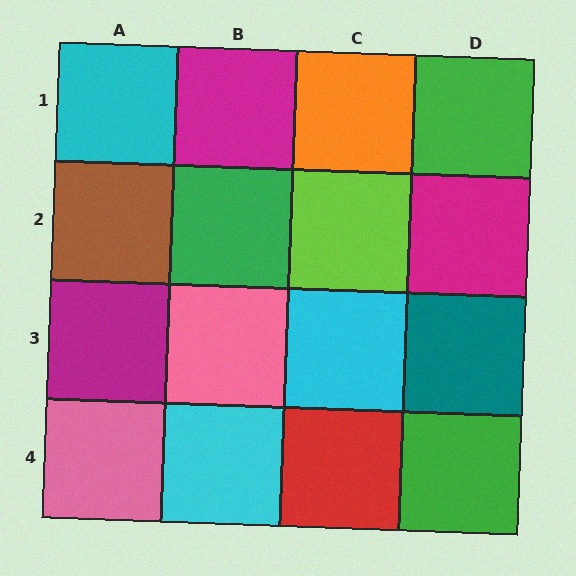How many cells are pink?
2 cells are pink.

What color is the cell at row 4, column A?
Pink.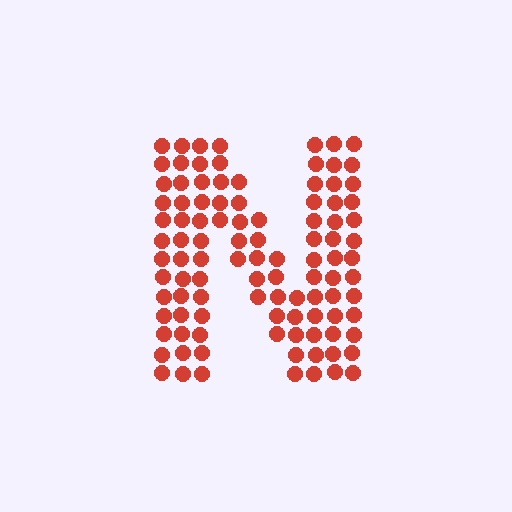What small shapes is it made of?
It is made of small circles.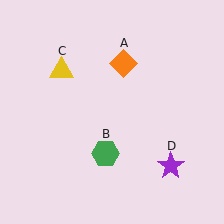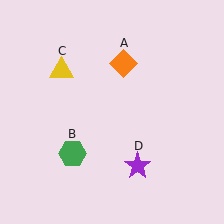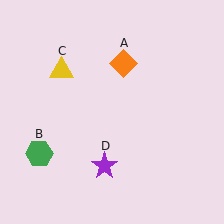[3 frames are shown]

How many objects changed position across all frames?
2 objects changed position: green hexagon (object B), purple star (object D).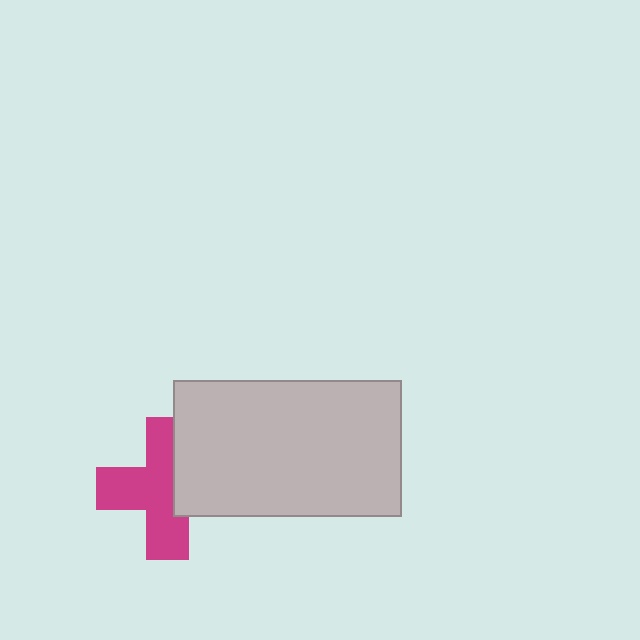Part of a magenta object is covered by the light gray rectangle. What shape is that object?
It is a cross.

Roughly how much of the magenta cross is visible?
About half of it is visible (roughly 65%).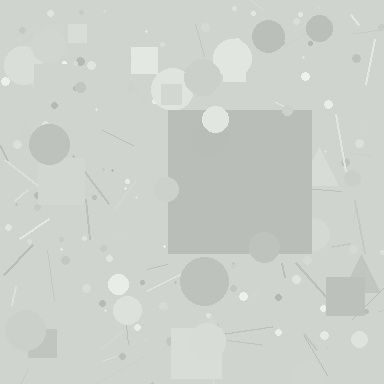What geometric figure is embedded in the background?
A square is embedded in the background.